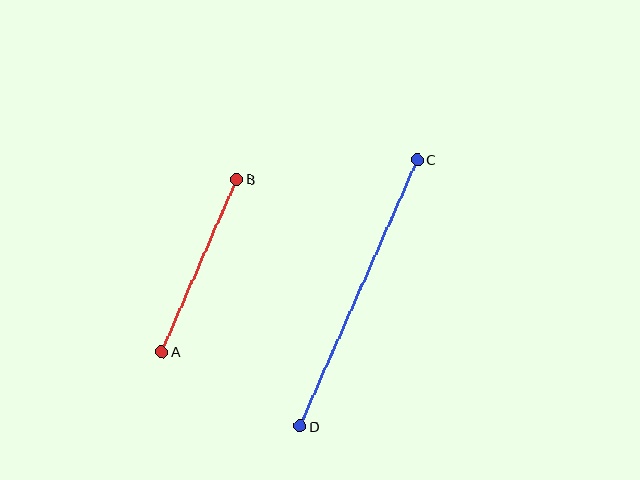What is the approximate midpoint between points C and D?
The midpoint is at approximately (359, 293) pixels.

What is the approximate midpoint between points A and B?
The midpoint is at approximately (199, 265) pixels.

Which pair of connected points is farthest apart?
Points C and D are farthest apart.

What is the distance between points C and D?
The distance is approximately 291 pixels.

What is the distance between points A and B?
The distance is approximately 188 pixels.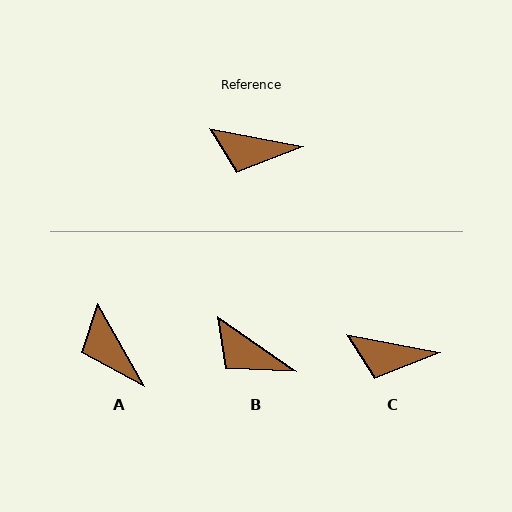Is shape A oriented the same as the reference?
No, it is off by about 50 degrees.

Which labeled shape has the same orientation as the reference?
C.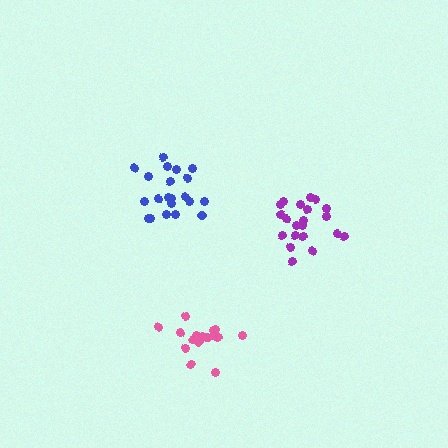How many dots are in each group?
Group 1: 21 dots, Group 2: 18 dots, Group 3: 21 dots (60 total).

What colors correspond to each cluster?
The clusters are colored: purple, pink, blue.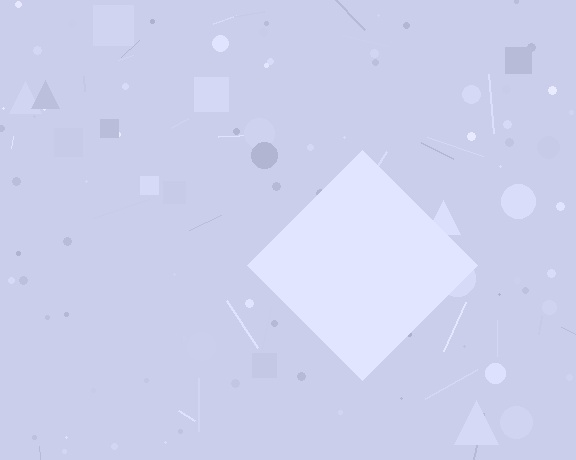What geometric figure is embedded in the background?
A diamond is embedded in the background.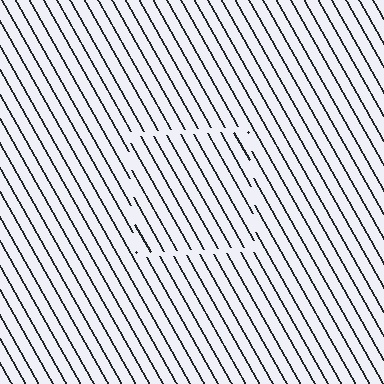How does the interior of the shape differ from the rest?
The interior of the shape contains the same grating, shifted by half a period — the contour is defined by the phase discontinuity where line-ends from the inner and outer gratings abut.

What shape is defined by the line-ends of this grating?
An illusory square. The interior of the shape contains the same grating, shifted by half a period — the contour is defined by the phase discontinuity where line-ends from the inner and outer gratings abut.